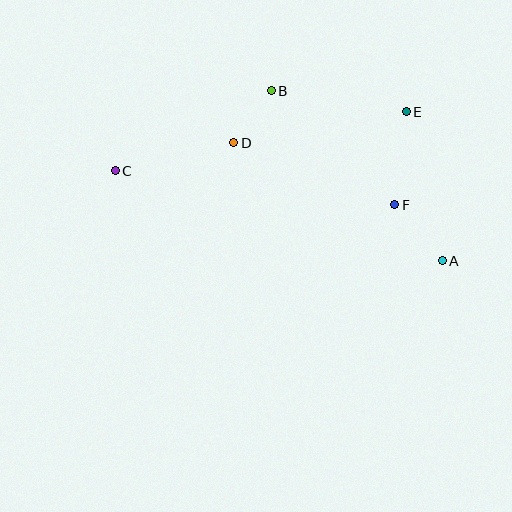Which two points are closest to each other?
Points B and D are closest to each other.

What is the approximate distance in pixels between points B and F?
The distance between B and F is approximately 168 pixels.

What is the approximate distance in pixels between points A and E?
The distance between A and E is approximately 153 pixels.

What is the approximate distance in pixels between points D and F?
The distance between D and F is approximately 172 pixels.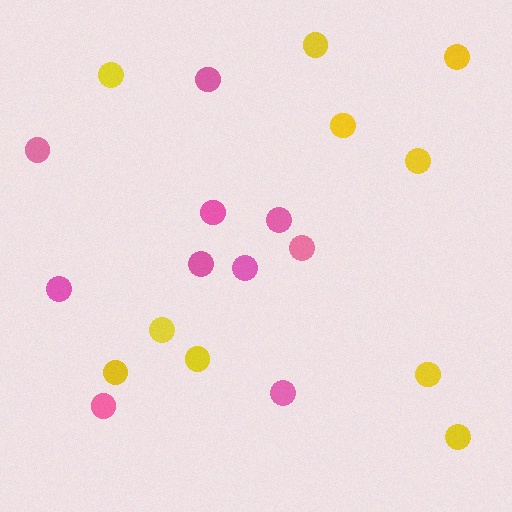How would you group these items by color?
There are 2 groups: one group of pink circles (10) and one group of yellow circles (10).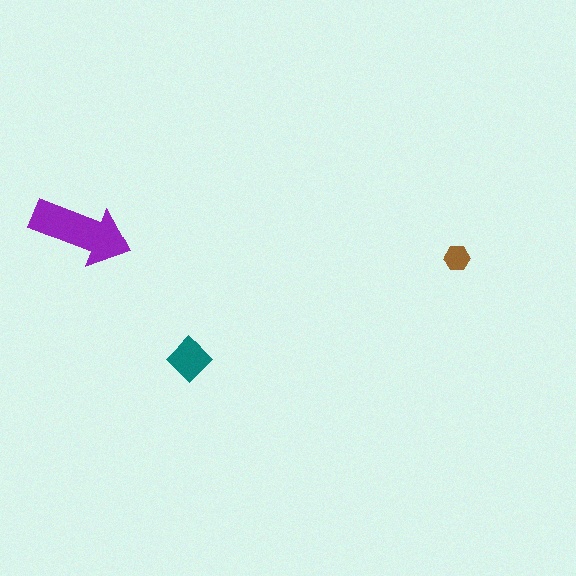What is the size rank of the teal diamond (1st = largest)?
2nd.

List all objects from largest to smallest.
The purple arrow, the teal diamond, the brown hexagon.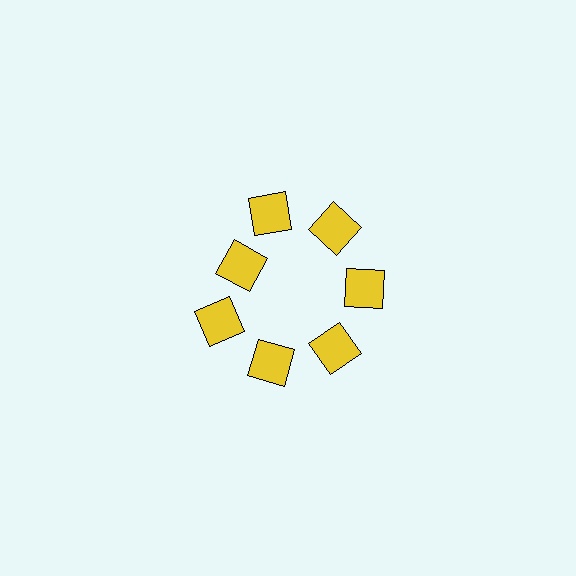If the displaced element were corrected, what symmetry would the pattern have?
It would have 7-fold rotational symmetry — the pattern would map onto itself every 51 degrees.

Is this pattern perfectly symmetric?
No. The 7 yellow squares are arranged in a ring, but one element near the 10 o'clock position is pulled inward toward the center, breaking the 7-fold rotational symmetry.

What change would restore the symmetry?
The symmetry would be restored by moving it outward, back onto the ring so that all 7 squares sit at equal angles and equal distance from the center.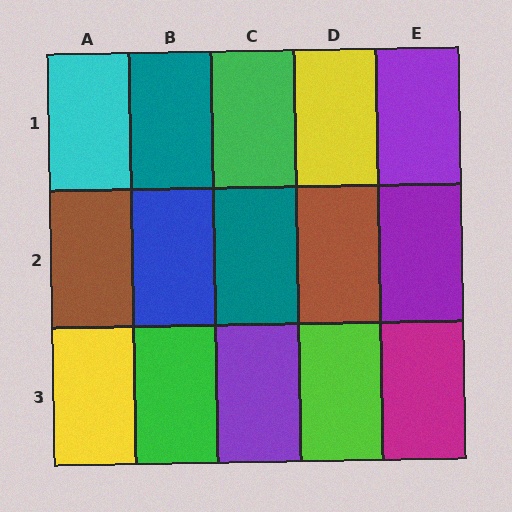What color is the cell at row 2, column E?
Purple.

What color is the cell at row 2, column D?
Brown.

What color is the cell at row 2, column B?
Blue.